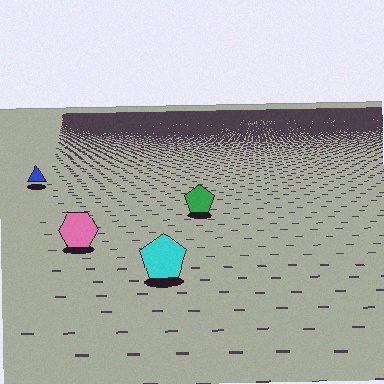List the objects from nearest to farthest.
From nearest to farthest: the cyan pentagon, the pink hexagon, the green pentagon, the blue triangle.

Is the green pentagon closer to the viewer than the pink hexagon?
No. The pink hexagon is closer — you can tell from the texture gradient: the ground texture is coarser near it.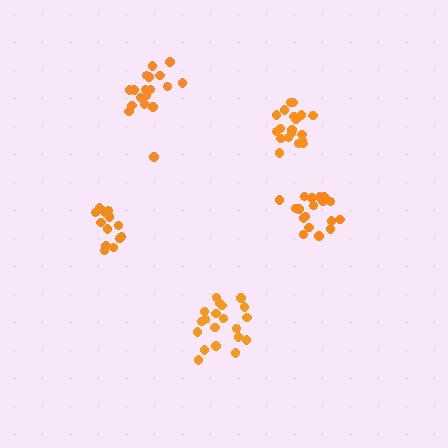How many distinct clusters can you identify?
There are 5 distinct clusters.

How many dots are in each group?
Group 1: 18 dots, Group 2: 20 dots, Group 3: 18 dots, Group 4: 15 dots, Group 5: 19 dots (90 total).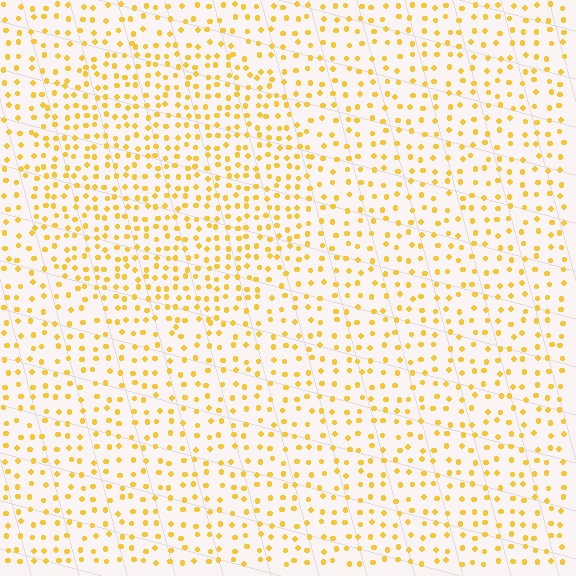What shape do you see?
I see a circle.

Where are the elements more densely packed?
The elements are more densely packed inside the circle boundary.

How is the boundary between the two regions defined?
The boundary is defined by a change in element density (approximately 1.6x ratio). All elements are the same color, size, and shape.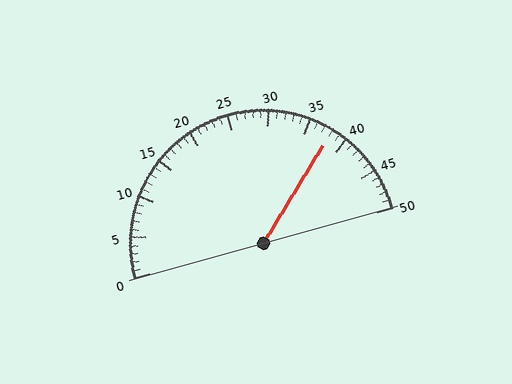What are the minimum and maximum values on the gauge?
The gauge ranges from 0 to 50.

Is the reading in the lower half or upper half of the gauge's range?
The reading is in the upper half of the range (0 to 50).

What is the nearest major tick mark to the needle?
The nearest major tick mark is 40.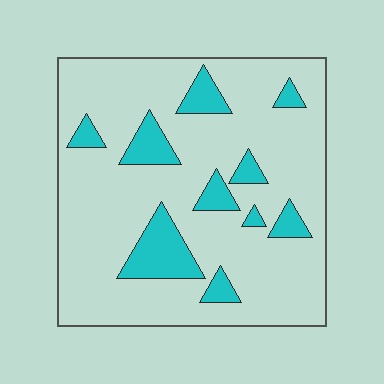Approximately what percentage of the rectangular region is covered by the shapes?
Approximately 15%.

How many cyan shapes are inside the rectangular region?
10.